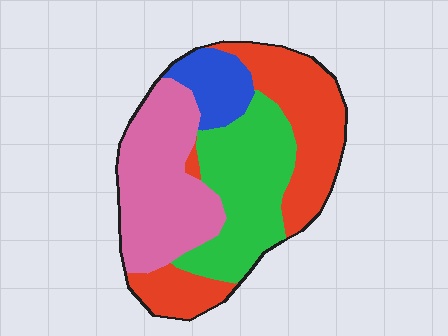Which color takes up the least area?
Blue, at roughly 10%.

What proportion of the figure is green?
Green takes up about one quarter (1/4) of the figure.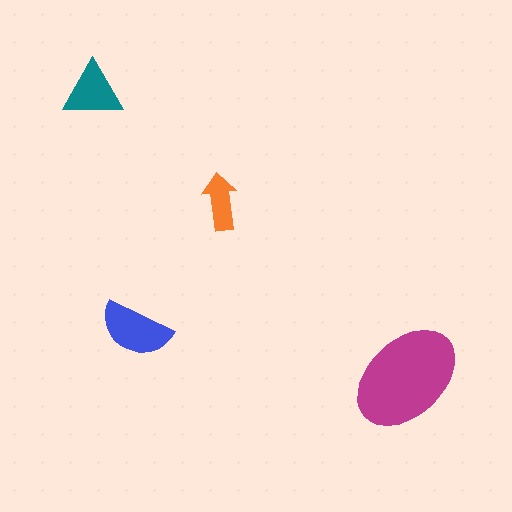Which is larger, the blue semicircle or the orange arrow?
The blue semicircle.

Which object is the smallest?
The orange arrow.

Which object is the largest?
The magenta ellipse.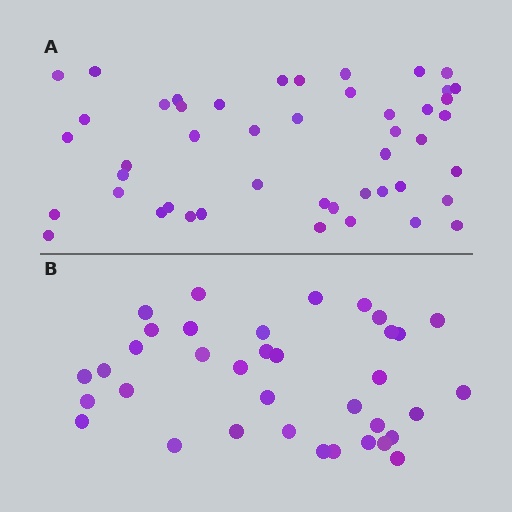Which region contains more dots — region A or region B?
Region A (the top region) has more dots.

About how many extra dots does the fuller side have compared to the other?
Region A has roughly 12 or so more dots than region B.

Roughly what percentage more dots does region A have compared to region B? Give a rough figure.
About 30% more.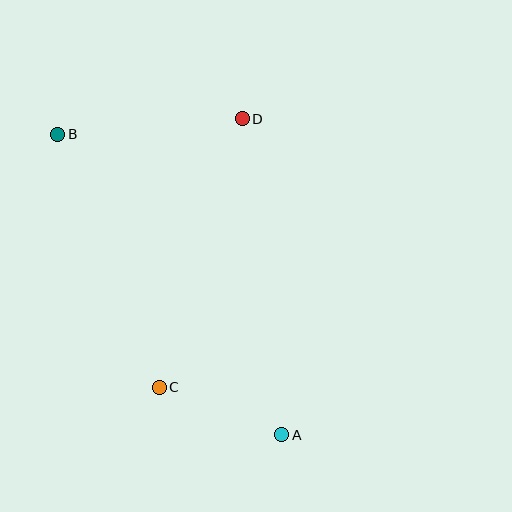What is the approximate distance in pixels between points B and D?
The distance between B and D is approximately 185 pixels.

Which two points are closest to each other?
Points A and C are closest to each other.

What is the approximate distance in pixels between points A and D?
The distance between A and D is approximately 319 pixels.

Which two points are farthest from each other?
Points A and B are farthest from each other.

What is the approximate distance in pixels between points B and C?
The distance between B and C is approximately 273 pixels.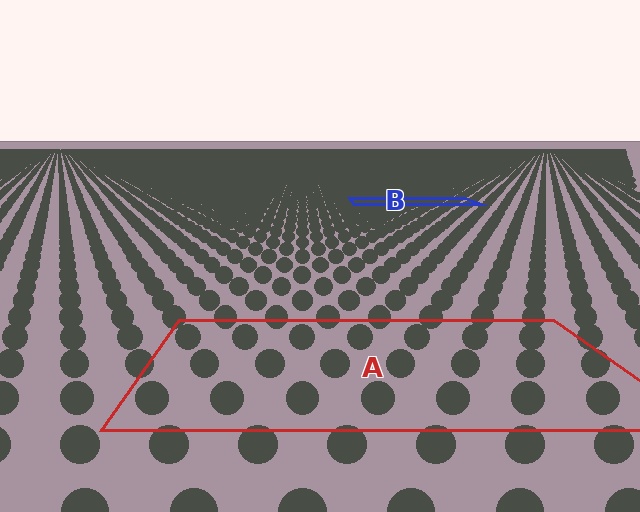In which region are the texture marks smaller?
The texture marks are smaller in region B, because it is farther away.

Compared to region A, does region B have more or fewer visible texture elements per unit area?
Region B has more texture elements per unit area — they are packed more densely because it is farther away.